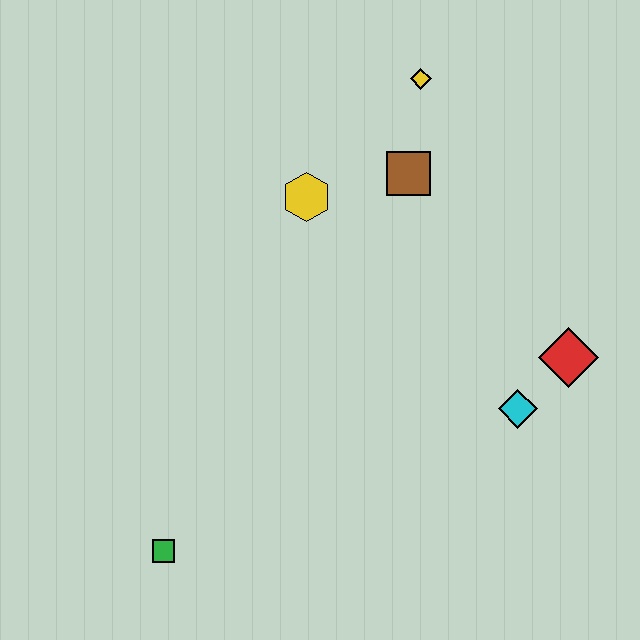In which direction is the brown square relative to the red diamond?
The brown square is above the red diamond.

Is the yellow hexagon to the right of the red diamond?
No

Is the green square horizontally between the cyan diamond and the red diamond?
No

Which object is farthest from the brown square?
The green square is farthest from the brown square.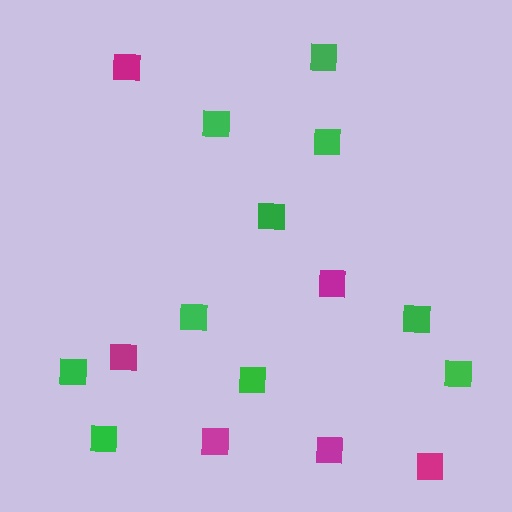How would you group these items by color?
There are 2 groups: one group of magenta squares (6) and one group of green squares (10).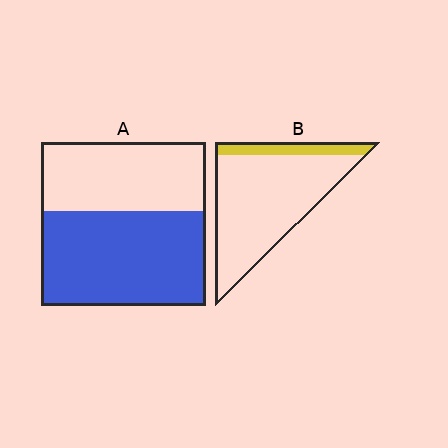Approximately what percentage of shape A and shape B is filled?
A is approximately 60% and B is approximately 15%.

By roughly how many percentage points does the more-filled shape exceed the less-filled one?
By roughly 45 percentage points (A over B).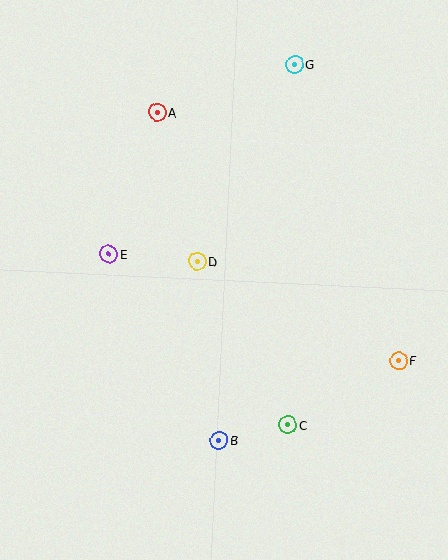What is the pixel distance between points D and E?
The distance between D and E is 88 pixels.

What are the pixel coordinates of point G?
Point G is at (294, 64).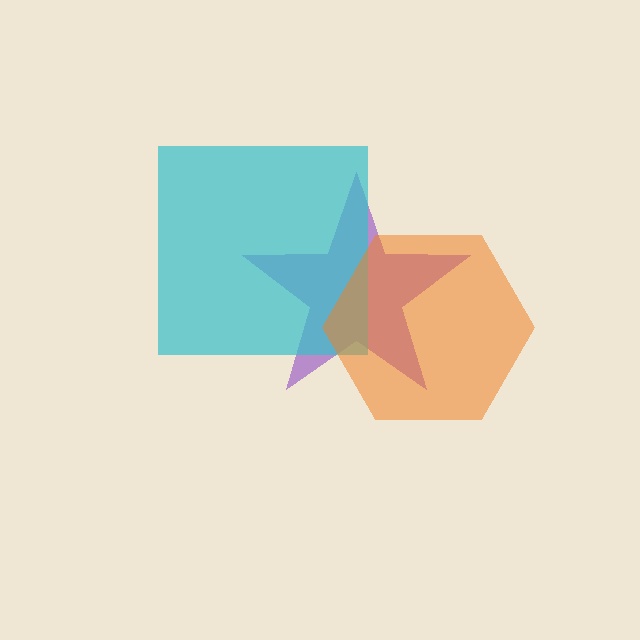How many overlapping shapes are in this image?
There are 3 overlapping shapes in the image.